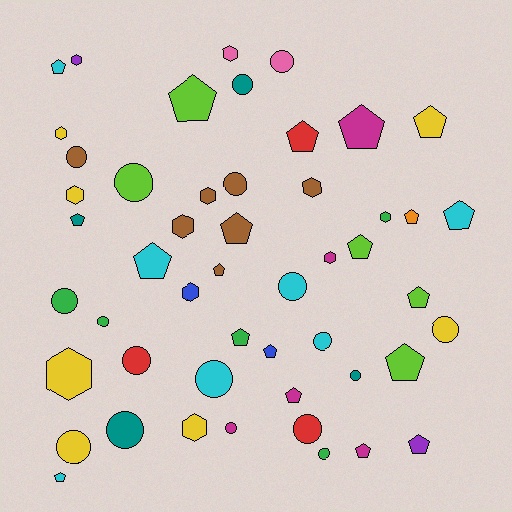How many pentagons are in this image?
There are 20 pentagons.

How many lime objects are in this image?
There are 5 lime objects.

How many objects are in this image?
There are 50 objects.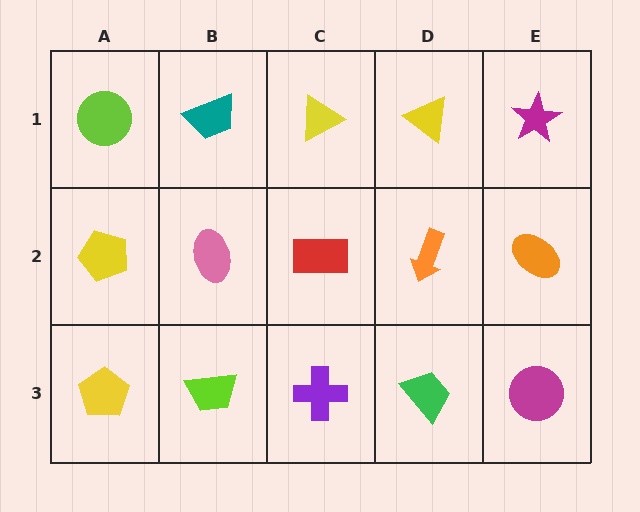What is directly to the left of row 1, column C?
A teal trapezoid.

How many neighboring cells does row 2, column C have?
4.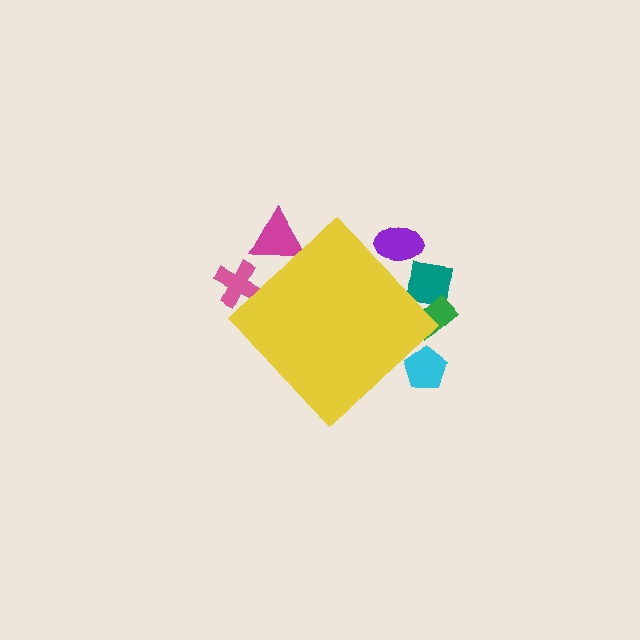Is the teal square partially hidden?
Yes, the teal square is partially hidden behind the yellow diamond.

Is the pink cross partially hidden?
Yes, the pink cross is partially hidden behind the yellow diamond.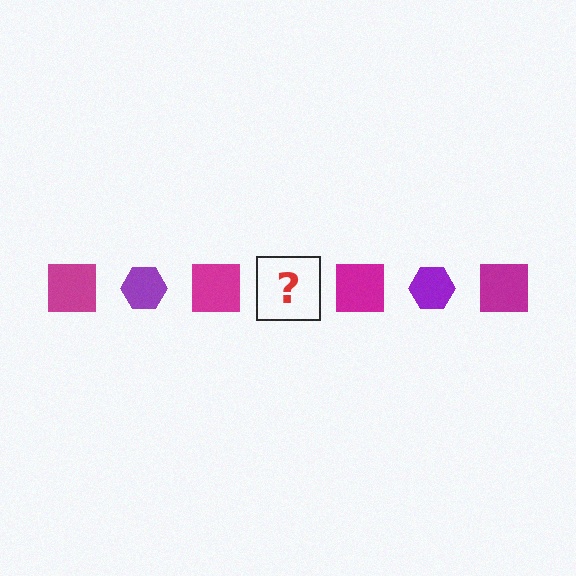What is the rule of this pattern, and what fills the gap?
The rule is that the pattern alternates between magenta square and purple hexagon. The gap should be filled with a purple hexagon.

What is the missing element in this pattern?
The missing element is a purple hexagon.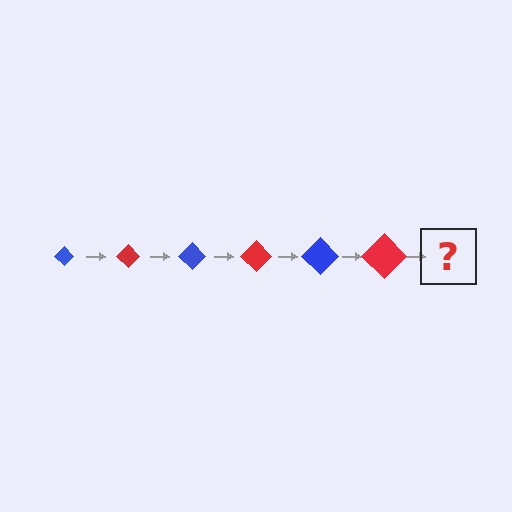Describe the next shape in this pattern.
It should be a blue diamond, larger than the previous one.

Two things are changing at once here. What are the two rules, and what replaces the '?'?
The two rules are that the diamond grows larger each step and the color cycles through blue and red. The '?' should be a blue diamond, larger than the previous one.